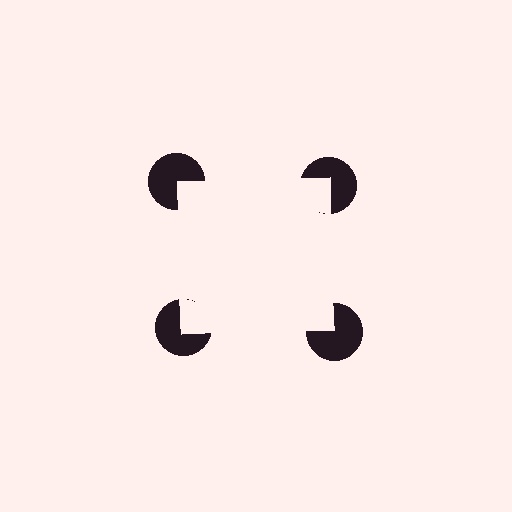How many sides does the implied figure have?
4 sides.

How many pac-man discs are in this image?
There are 4 — one at each vertex of the illusory square.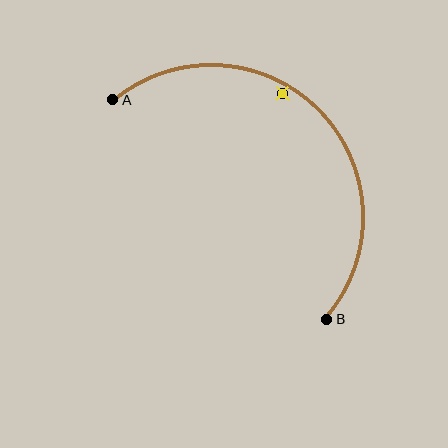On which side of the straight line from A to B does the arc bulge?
The arc bulges above and to the right of the straight line connecting A and B.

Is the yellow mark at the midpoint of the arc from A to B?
No — the yellow mark does not lie on the arc at all. It sits slightly inside the curve.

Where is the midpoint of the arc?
The arc midpoint is the point on the curve farthest from the straight line joining A and B. It sits above and to the right of that line.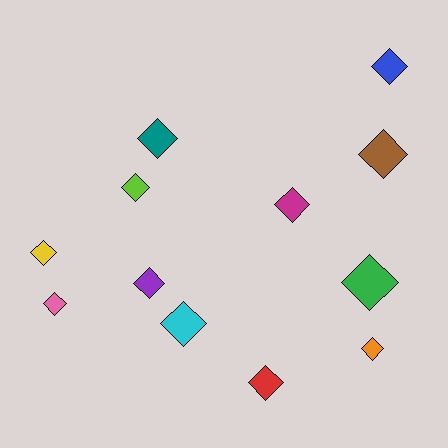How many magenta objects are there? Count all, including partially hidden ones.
There is 1 magenta object.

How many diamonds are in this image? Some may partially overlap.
There are 12 diamonds.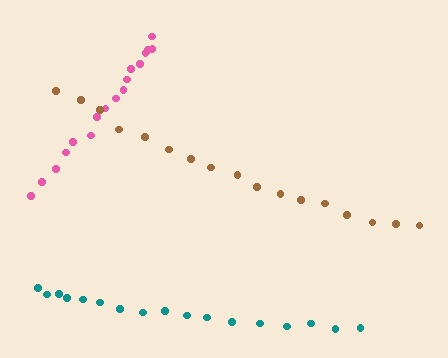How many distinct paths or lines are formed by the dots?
There are 3 distinct paths.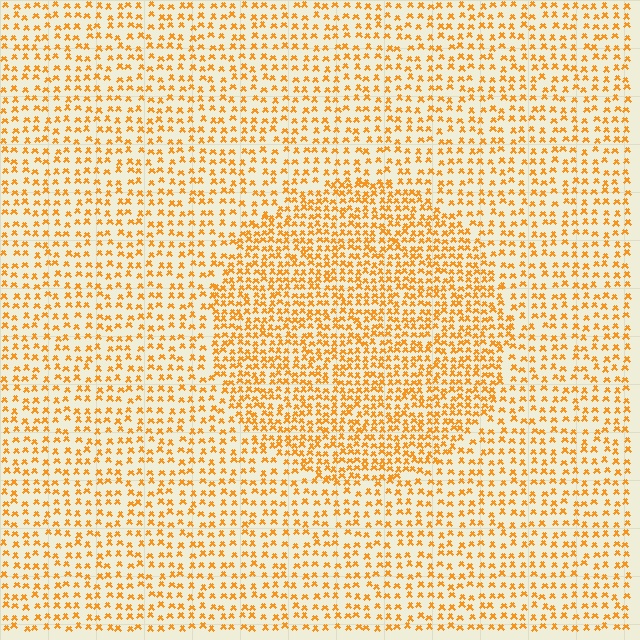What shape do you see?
I see a circle.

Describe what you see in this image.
The image contains small orange elements arranged at two different densities. A circle-shaped region is visible where the elements are more densely packed than the surrounding area.